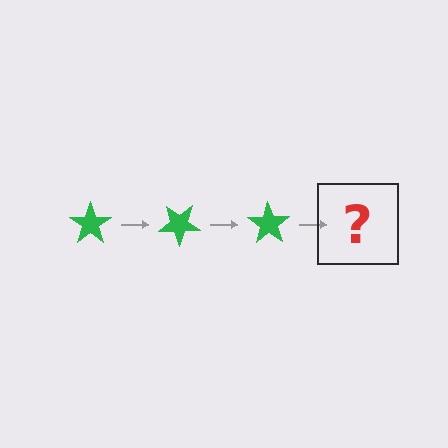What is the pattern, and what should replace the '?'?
The pattern is that the star rotates 35 degrees each step. The '?' should be a green star rotated 105 degrees.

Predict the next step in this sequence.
The next step is a green star rotated 105 degrees.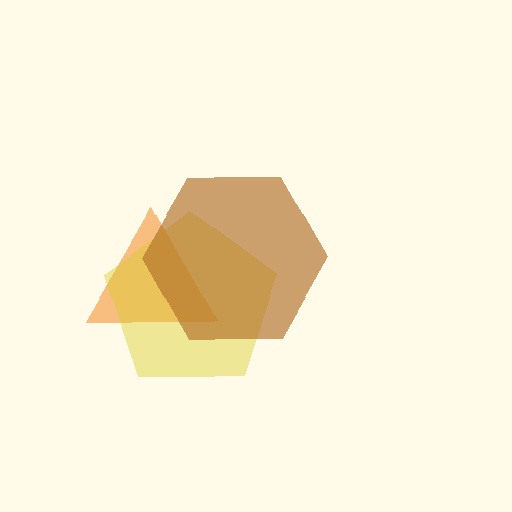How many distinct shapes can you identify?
There are 3 distinct shapes: an orange triangle, a yellow pentagon, a brown hexagon.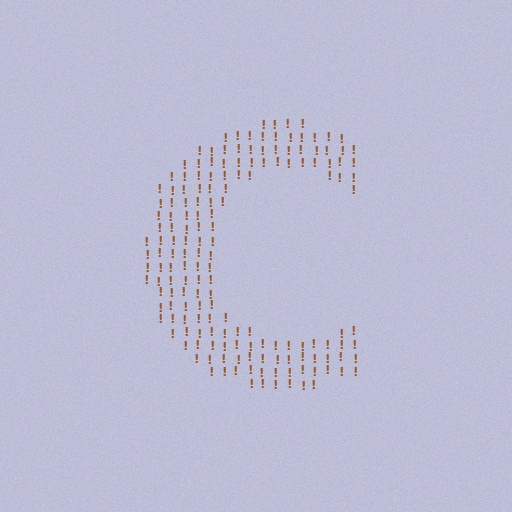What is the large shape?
The large shape is the letter C.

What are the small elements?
The small elements are exclamation marks.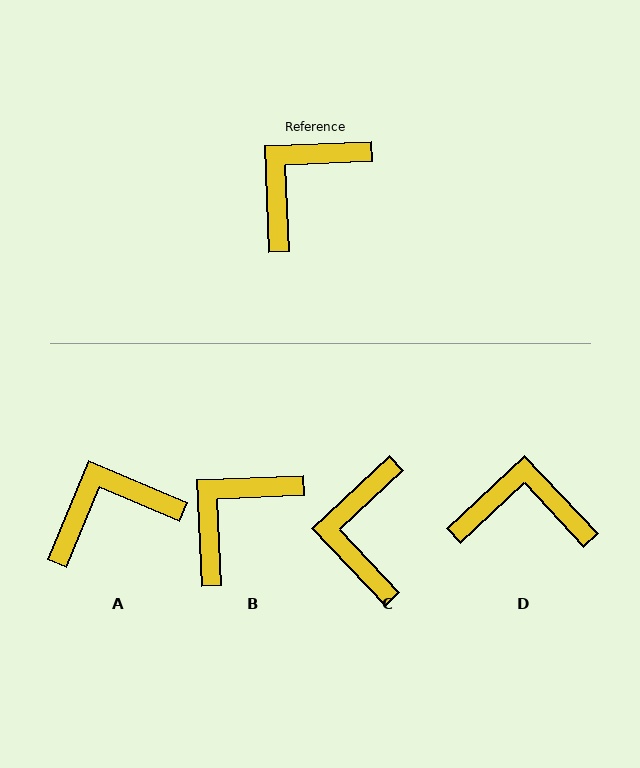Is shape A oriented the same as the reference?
No, it is off by about 25 degrees.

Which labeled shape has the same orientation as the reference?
B.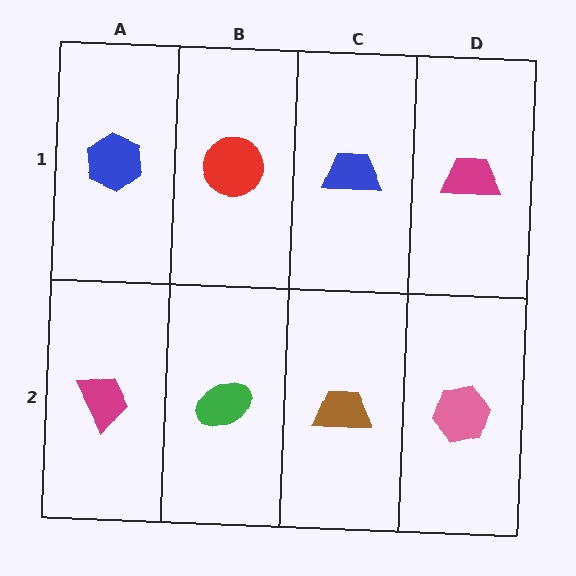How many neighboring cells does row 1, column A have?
2.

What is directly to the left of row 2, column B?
A magenta trapezoid.